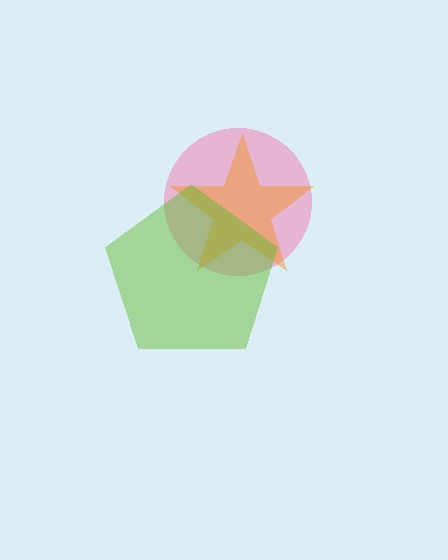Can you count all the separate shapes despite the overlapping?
Yes, there are 3 separate shapes.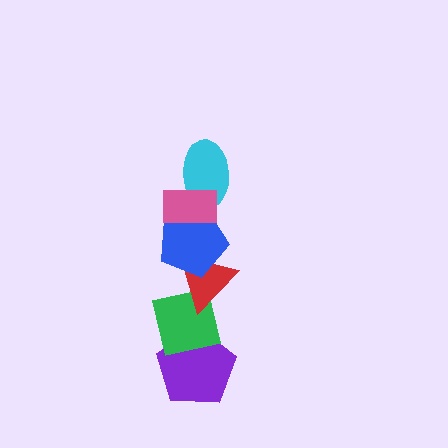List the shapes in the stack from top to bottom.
From top to bottom: the pink rectangle, the cyan ellipse, the blue pentagon, the red triangle, the green square, the purple pentagon.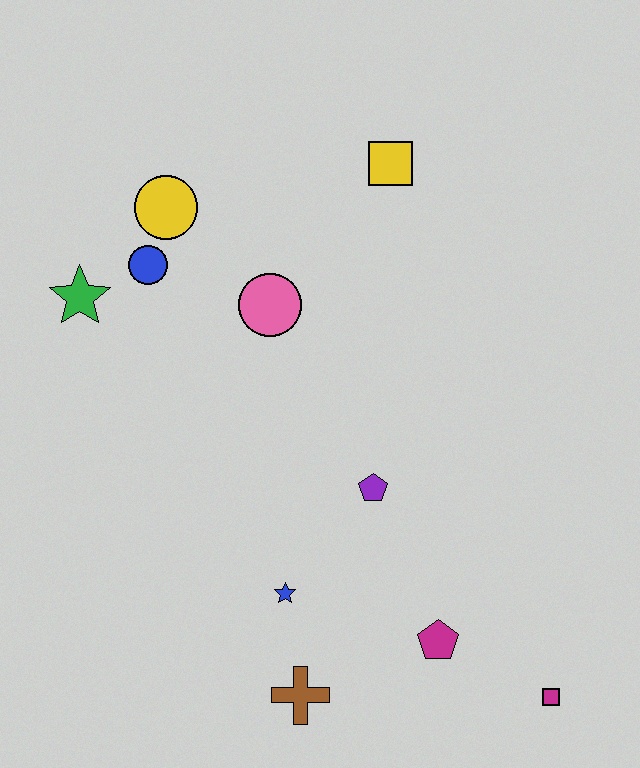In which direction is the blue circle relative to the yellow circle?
The blue circle is below the yellow circle.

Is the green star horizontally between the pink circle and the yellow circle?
No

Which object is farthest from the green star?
The magenta square is farthest from the green star.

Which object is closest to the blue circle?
The yellow circle is closest to the blue circle.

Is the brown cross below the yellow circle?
Yes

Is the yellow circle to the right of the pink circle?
No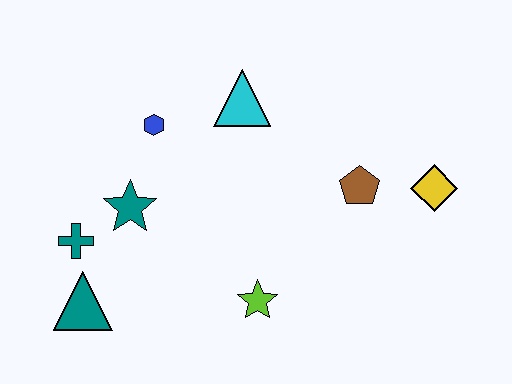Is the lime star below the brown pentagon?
Yes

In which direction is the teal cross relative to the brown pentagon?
The teal cross is to the left of the brown pentagon.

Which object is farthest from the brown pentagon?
The teal triangle is farthest from the brown pentagon.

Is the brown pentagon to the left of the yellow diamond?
Yes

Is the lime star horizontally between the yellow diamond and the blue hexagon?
Yes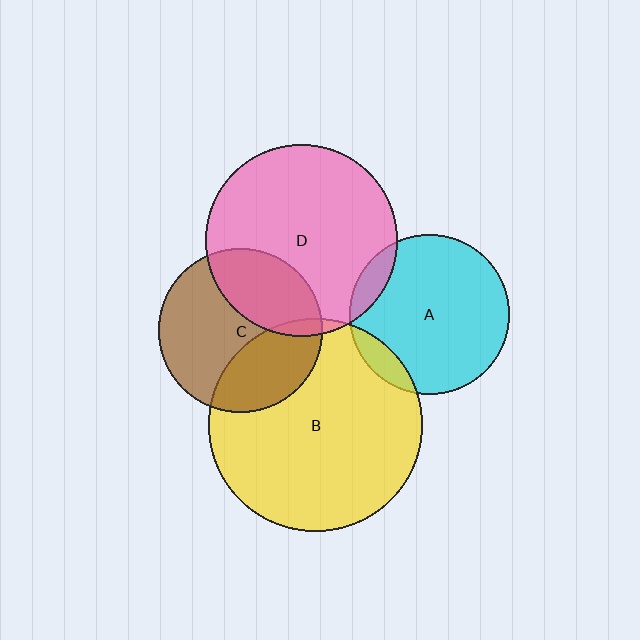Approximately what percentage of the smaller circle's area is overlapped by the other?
Approximately 30%.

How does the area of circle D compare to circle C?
Approximately 1.4 times.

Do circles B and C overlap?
Yes.